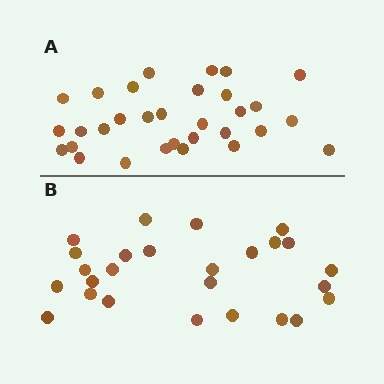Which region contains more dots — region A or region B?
Region A (the top region) has more dots.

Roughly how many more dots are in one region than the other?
Region A has about 5 more dots than region B.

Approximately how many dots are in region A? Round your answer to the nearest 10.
About 30 dots. (The exact count is 31, which rounds to 30.)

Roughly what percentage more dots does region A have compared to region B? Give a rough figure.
About 20% more.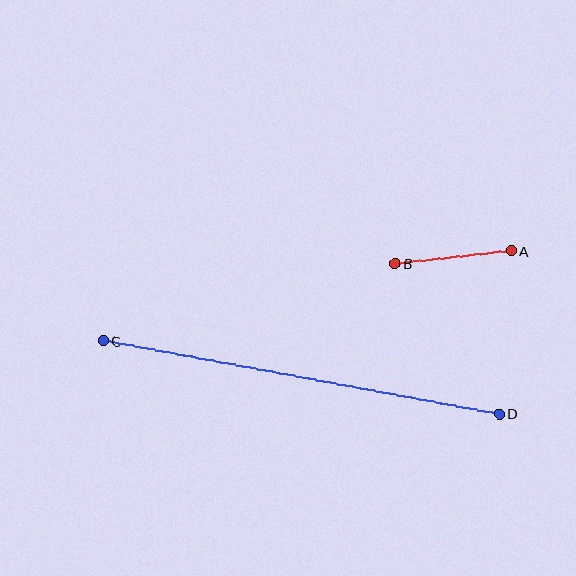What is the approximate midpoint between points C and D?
The midpoint is at approximately (301, 377) pixels.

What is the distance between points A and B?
The distance is approximately 117 pixels.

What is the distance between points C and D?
The distance is approximately 403 pixels.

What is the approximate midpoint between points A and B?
The midpoint is at approximately (453, 257) pixels.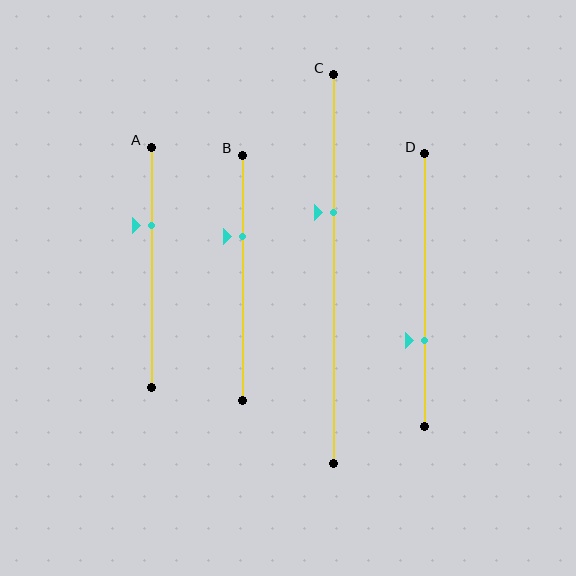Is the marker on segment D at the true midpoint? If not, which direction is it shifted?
No, the marker on segment D is shifted downward by about 18% of the segment length.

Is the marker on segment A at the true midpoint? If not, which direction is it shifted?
No, the marker on segment A is shifted upward by about 17% of the segment length.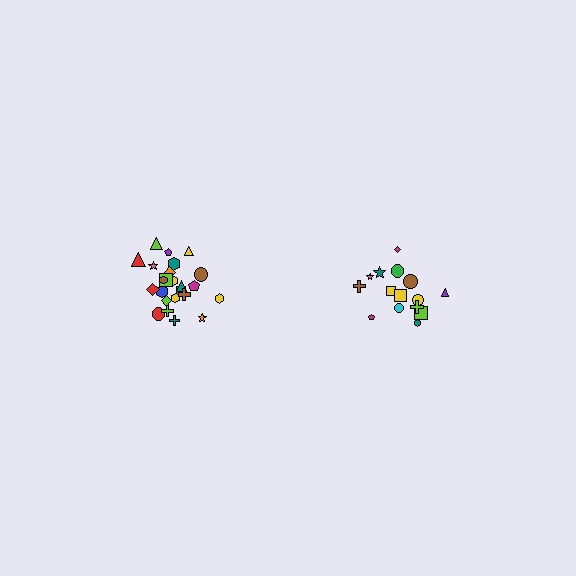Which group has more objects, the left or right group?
The left group.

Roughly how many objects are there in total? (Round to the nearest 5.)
Roughly 40 objects in total.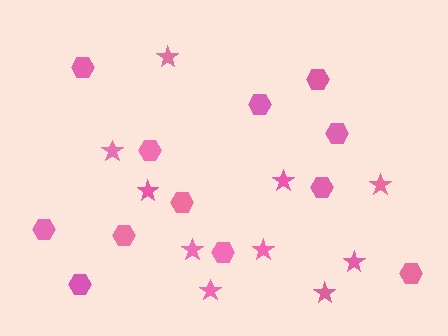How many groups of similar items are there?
There are 2 groups: one group of stars (10) and one group of hexagons (12).